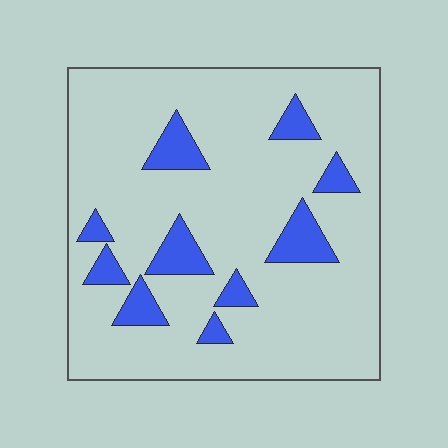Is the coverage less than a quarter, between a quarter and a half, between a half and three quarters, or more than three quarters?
Less than a quarter.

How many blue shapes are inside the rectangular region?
10.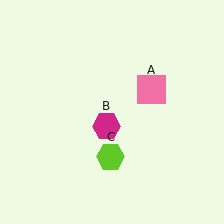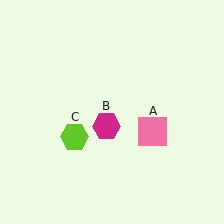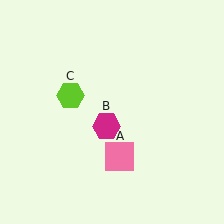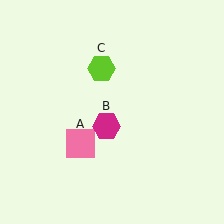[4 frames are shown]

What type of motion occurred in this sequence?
The pink square (object A), lime hexagon (object C) rotated clockwise around the center of the scene.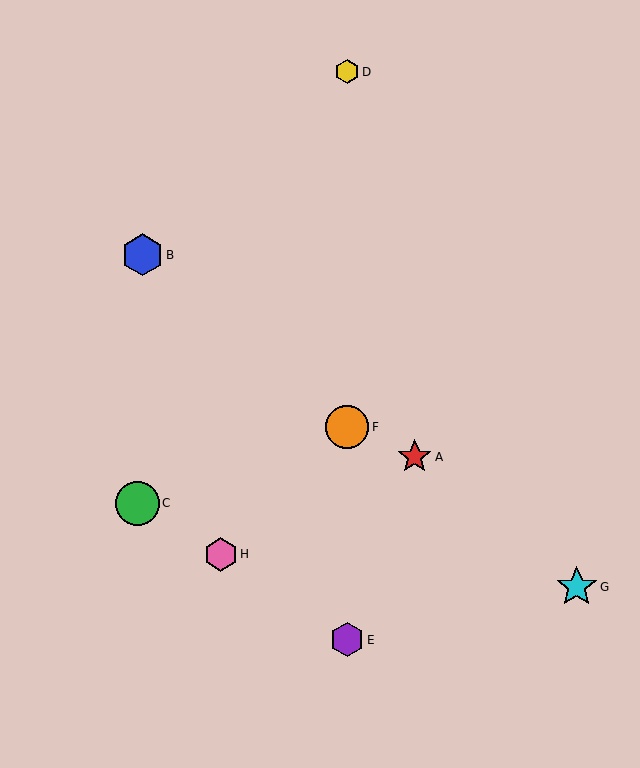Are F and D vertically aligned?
Yes, both are at x≈347.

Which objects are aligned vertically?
Objects D, E, F are aligned vertically.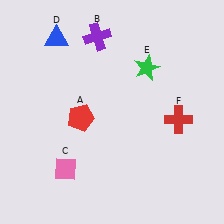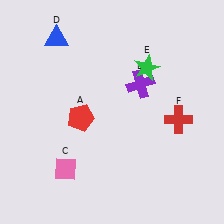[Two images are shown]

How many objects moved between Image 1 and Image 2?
1 object moved between the two images.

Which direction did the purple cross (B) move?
The purple cross (B) moved down.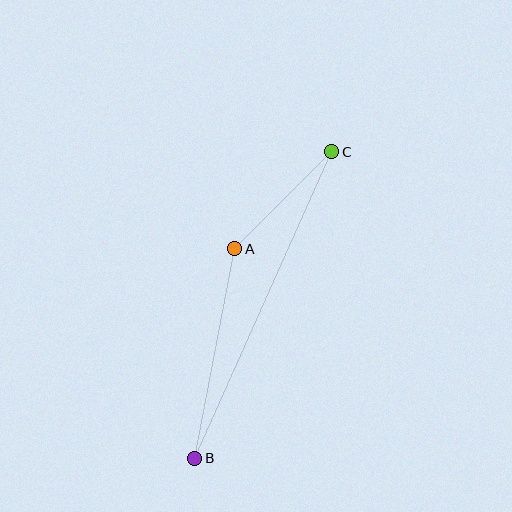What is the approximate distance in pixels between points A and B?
The distance between A and B is approximately 213 pixels.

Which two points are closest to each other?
Points A and C are closest to each other.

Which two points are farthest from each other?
Points B and C are farthest from each other.